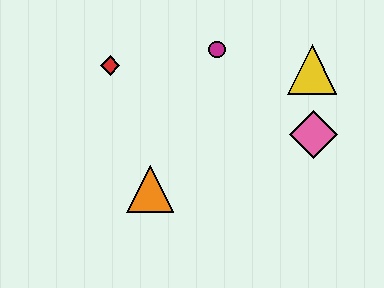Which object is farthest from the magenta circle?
The orange triangle is farthest from the magenta circle.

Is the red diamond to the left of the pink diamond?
Yes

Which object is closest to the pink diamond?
The yellow triangle is closest to the pink diamond.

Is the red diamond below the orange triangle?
No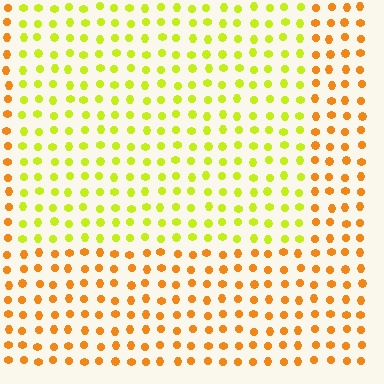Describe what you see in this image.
The image is filled with small orange elements in a uniform arrangement. A rectangle-shaped region is visible where the elements are tinted to a slightly different hue, forming a subtle color boundary.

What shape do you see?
I see a rectangle.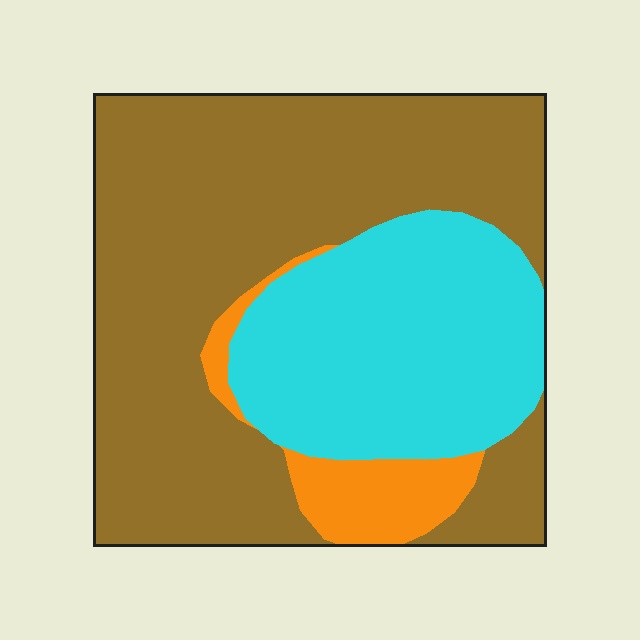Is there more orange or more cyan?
Cyan.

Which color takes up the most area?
Brown, at roughly 60%.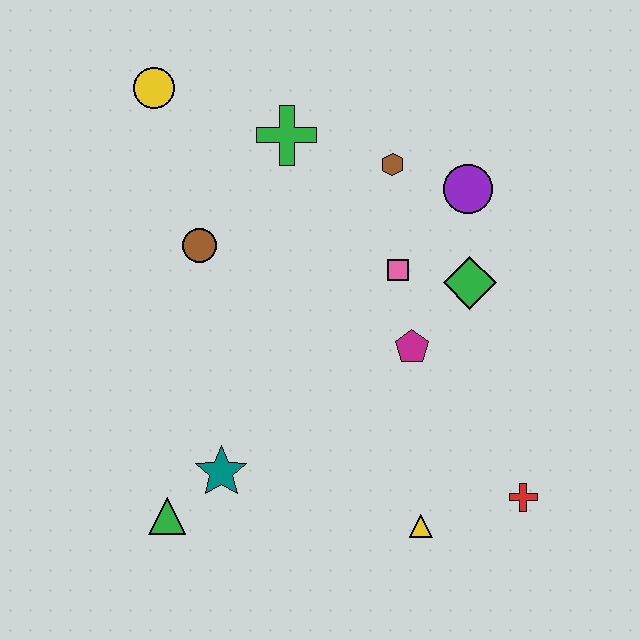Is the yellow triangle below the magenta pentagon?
Yes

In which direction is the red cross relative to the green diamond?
The red cross is below the green diamond.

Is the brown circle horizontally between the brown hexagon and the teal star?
No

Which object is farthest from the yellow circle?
The red cross is farthest from the yellow circle.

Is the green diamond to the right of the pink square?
Yes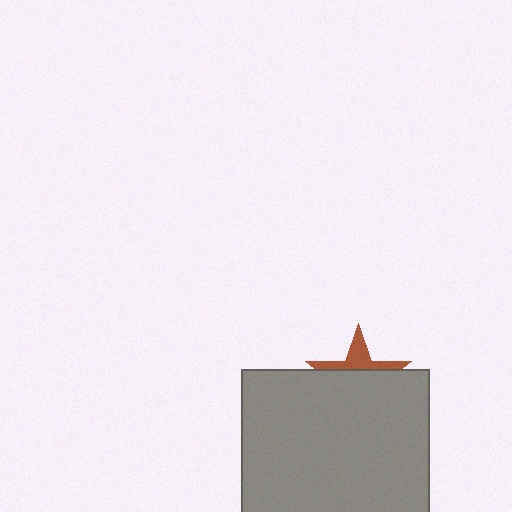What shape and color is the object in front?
The object in front is a gray square.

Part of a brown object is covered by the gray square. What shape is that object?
It is a star.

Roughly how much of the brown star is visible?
A small part of it is visible (roughly 35%).